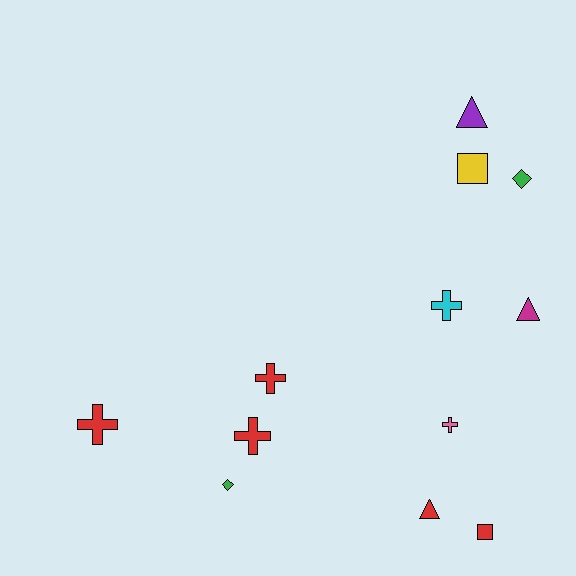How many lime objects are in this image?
There are no lime objects.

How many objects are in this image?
There are 12 objects.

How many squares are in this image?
There are 2 squares.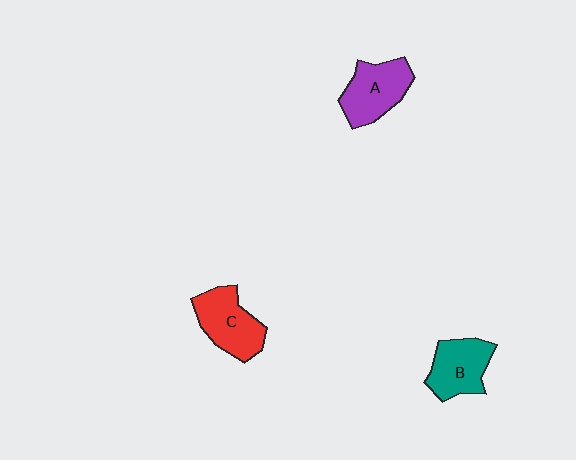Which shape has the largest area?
Shape C (red).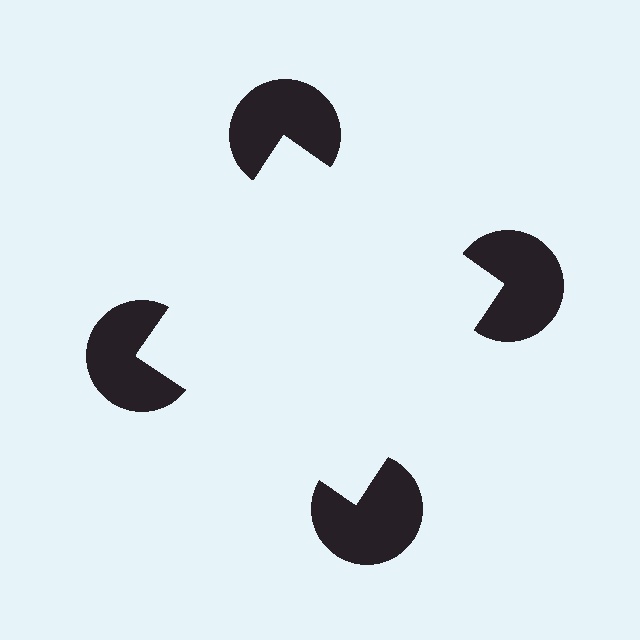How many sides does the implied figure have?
4 sides.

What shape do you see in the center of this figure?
An illusory square — its edges are inferred from the aligned wedge cuts in the pac-man discs, not physically drawn.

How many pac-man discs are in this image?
There are 4 — one at each vertex of the illusory square.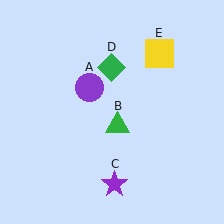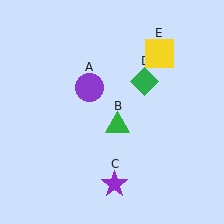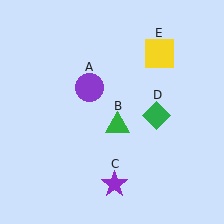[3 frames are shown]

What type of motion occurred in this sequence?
The green diamond (object D) rotated clockwise around the center of the scene.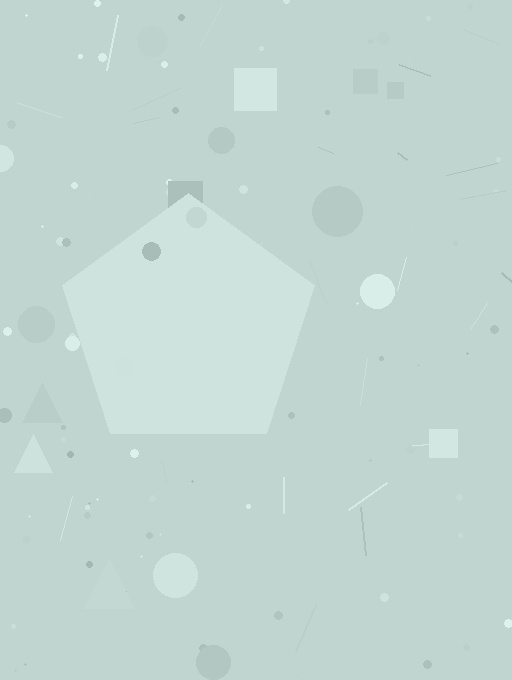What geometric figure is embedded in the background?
A pentagon is embedded in the background.